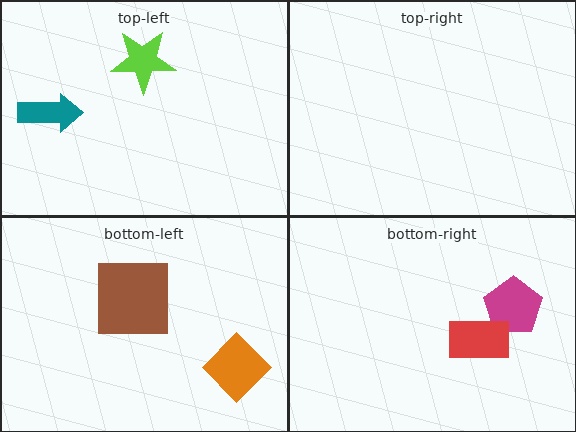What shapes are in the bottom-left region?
The brown square, the orange diamond.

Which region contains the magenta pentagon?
The bottom-right region.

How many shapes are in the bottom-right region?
2.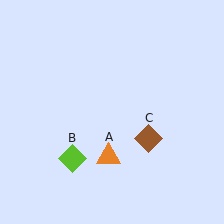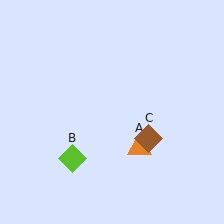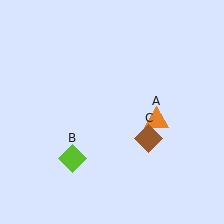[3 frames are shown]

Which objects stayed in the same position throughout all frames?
Lime diamond (object B) and brown diamond (object C) remained stationary.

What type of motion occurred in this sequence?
The orange triangle (object A) rotated counterclockwise around the center of the scene.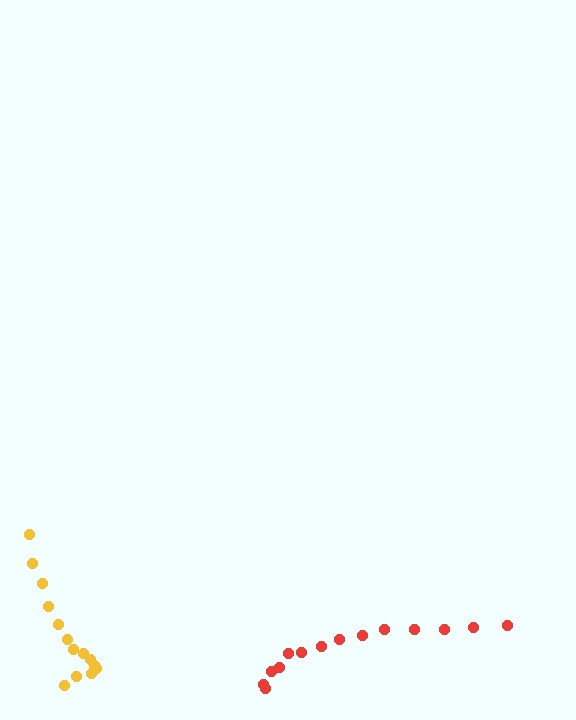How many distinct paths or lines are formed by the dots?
There are 2 distinct paths.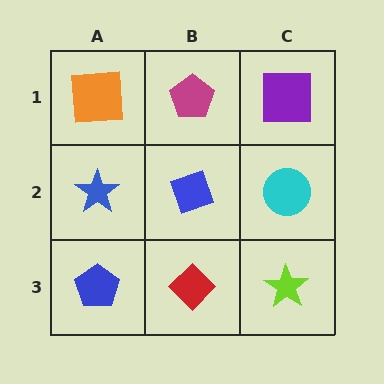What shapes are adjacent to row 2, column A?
An orange square (row 1, column A), a blue pentagon (row 3, column A), a blue diamond (row 2, column B).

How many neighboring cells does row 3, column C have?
2.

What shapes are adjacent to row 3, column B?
A blue diamond (row 2, column B), a blue pentagon (row 3, column A), a lime star (row 3, column C).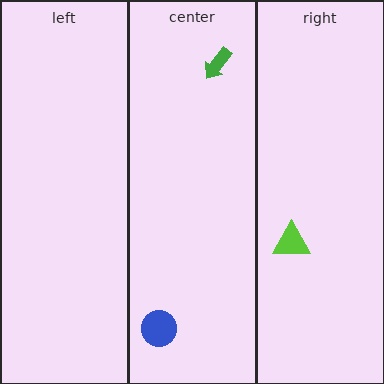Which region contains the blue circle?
The center region.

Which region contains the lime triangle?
The right region.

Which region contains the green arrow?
The center region.